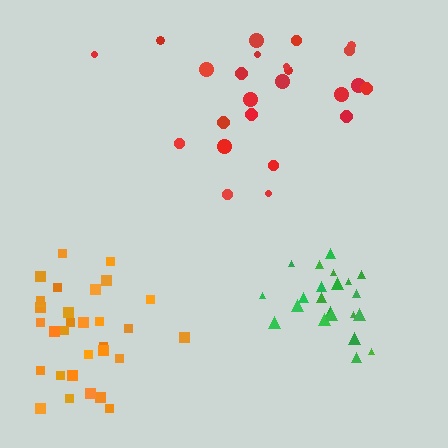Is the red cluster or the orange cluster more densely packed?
Orange.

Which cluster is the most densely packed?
Green.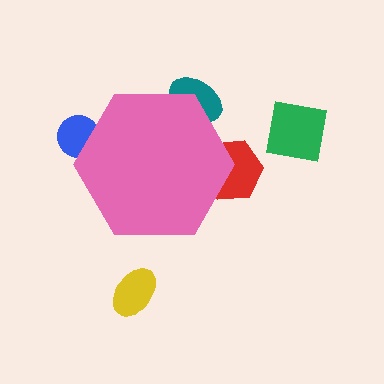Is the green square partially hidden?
No, the green square is fully visible.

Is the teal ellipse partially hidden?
Yes, the teal ellipse is partially hidden behind the pink hexagon.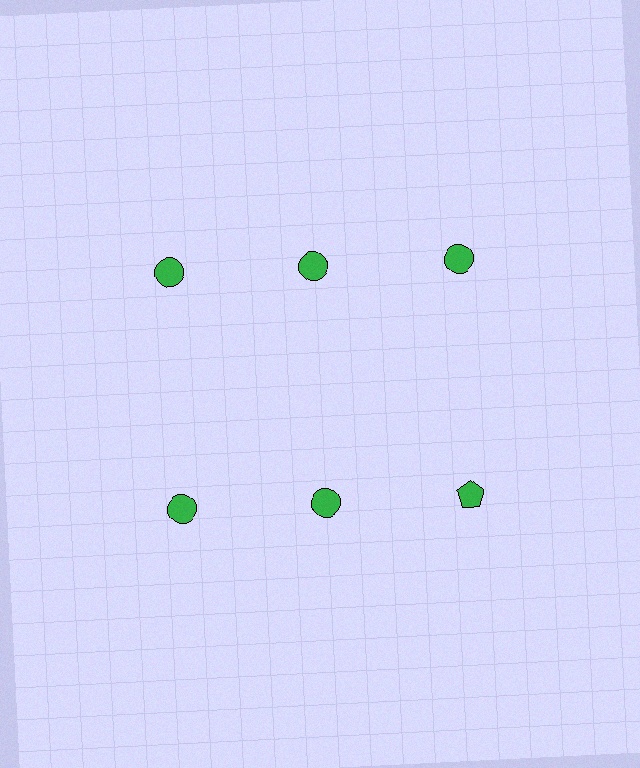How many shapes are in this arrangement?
There are 6 shapes arranged in a grid pattern.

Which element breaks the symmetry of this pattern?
The green pentagon in the second row, center column breaks the symmetry. All other shapes are green circles.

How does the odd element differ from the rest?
It has a different shape: pentagon instead of circle.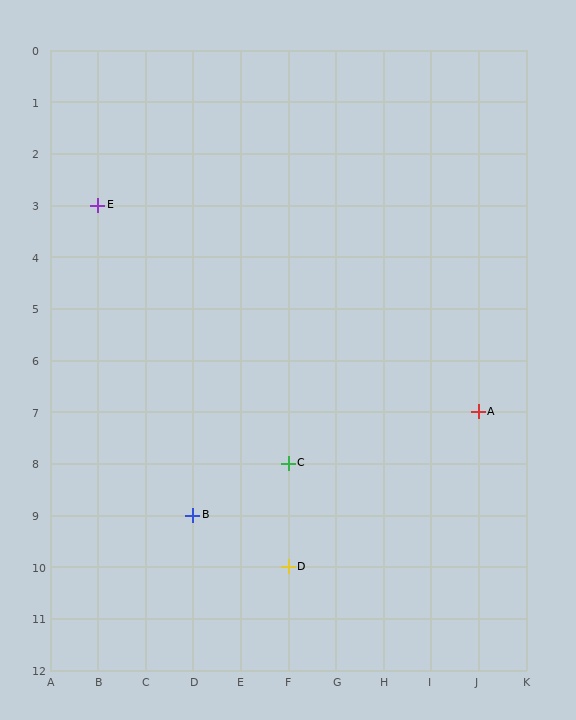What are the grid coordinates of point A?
Point A is at grid coordinates (J, 7).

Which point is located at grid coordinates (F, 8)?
Point C is at (F, 8).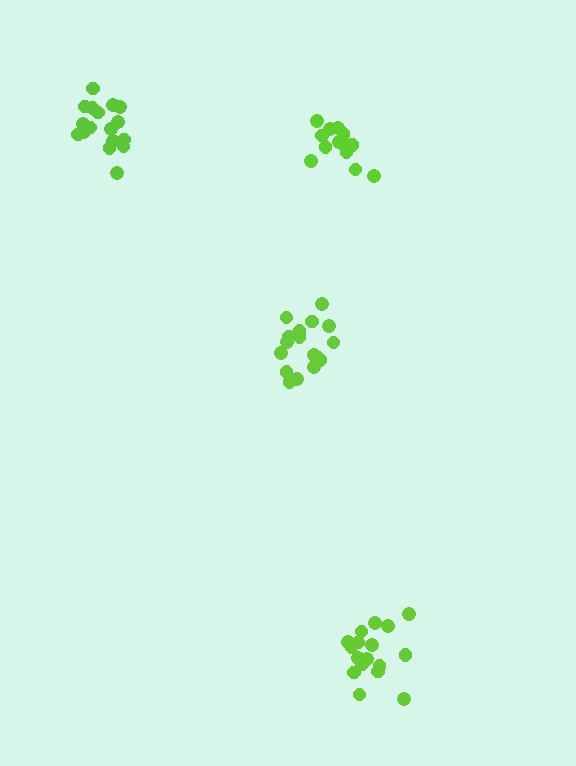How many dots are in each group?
Group 1: 17 dots, Group 2: 14 dots, Group 3: 17 dots, Group 4: 17 dots (65 total).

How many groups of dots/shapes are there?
There are 4 groups.